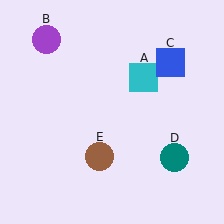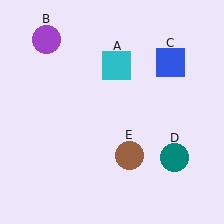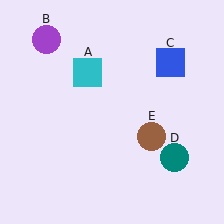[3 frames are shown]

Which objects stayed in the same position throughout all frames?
Purple circle (object B) and blue square (object C) and teal circle (object D) remained stationary.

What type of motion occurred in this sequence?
The cyan square (object A), brown circle (object E) rotated counterclockwise around the center of the scene.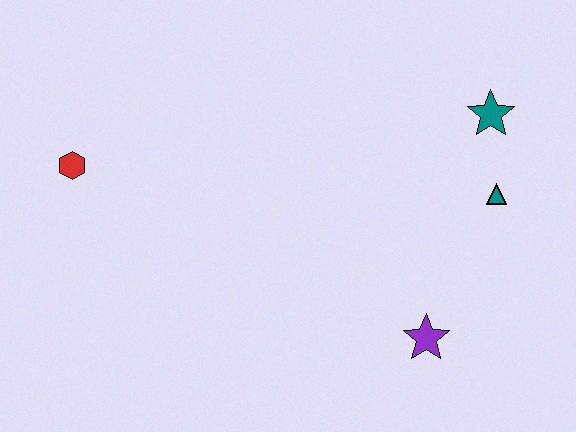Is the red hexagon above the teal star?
No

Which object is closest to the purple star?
The teal triangle is closest to the purple star.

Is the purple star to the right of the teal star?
No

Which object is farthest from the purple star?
The red hexagon is farthest from the purple star.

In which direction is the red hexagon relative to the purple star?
The red hexagon is to the left of the purple star.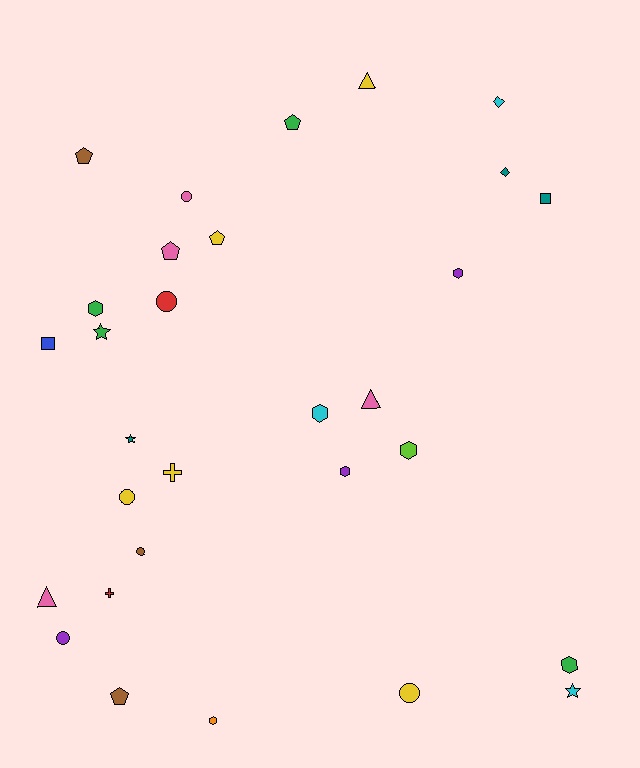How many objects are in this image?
There are 30 objects.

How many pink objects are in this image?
There are 4 pink objects.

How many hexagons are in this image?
There are 7 hexagons.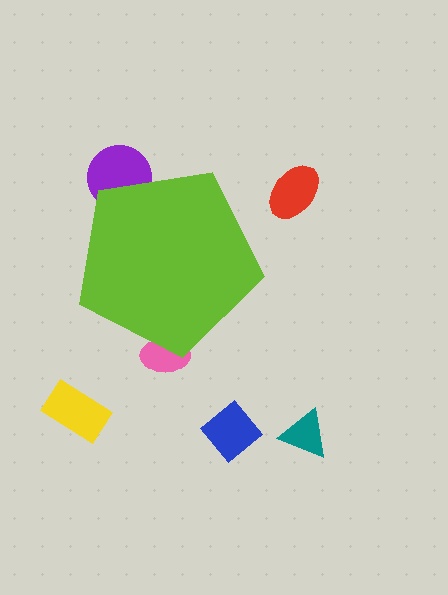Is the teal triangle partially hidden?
No, the teal triangle is fully visible.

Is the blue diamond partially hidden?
No, the blue diamond is fully visible.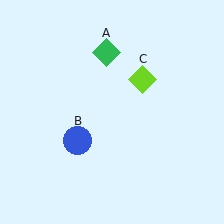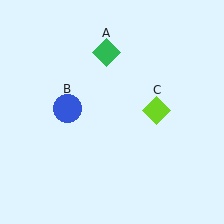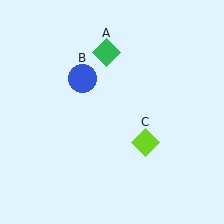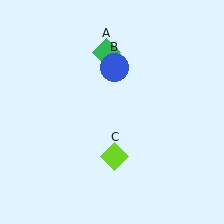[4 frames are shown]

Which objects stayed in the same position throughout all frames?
Green diamond (object A) remained stationary.